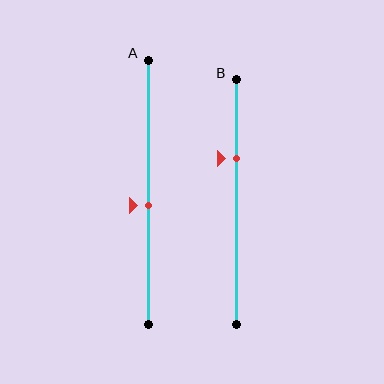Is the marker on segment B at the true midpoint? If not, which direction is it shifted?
No, the marker on segment B is shifted upward by about 18% of the segment length.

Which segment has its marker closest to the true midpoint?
Segment A has its marker closest to the true midpoint.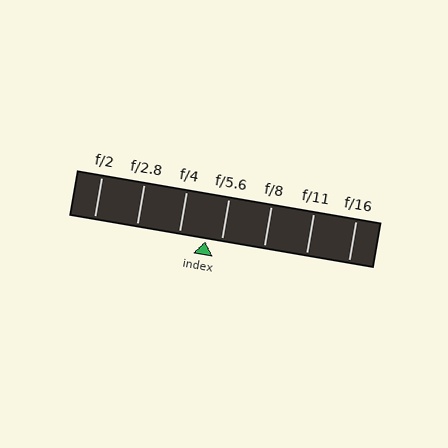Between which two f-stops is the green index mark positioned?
The index mark is between f/4 and f/5.6.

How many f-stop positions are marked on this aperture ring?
There are 7 f-stop positions marked.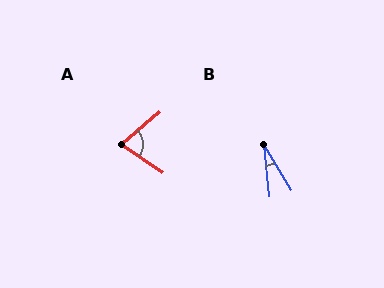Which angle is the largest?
A, at approximately 75 degrees.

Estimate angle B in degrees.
Approximately 24 degrees.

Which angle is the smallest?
B, at approximately 24 degrees.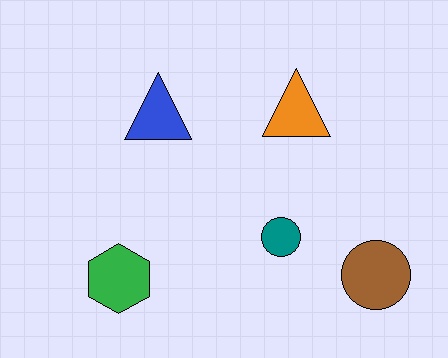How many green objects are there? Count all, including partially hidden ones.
There is 1 green object.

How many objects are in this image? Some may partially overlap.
There are 5 objects.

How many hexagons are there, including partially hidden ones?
There is 1 hexagon.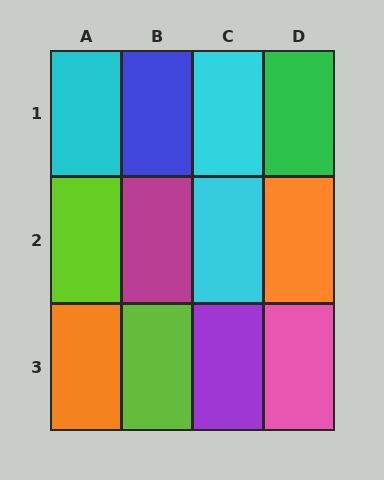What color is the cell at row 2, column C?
Cyan.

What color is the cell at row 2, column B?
Magenta.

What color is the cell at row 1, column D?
Green.